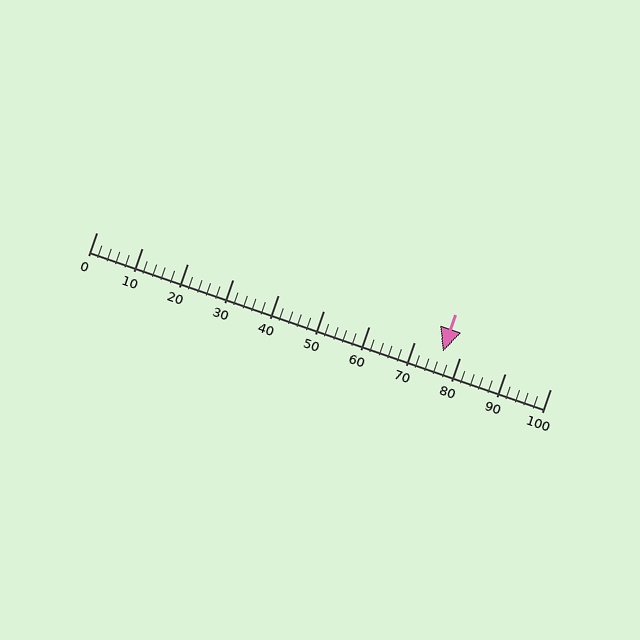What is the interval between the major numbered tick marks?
The major tick marks are spaced 10 units apart.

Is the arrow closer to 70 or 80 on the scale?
The arrow is closer to 80.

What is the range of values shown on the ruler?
The ruler shows values from 0 to 100.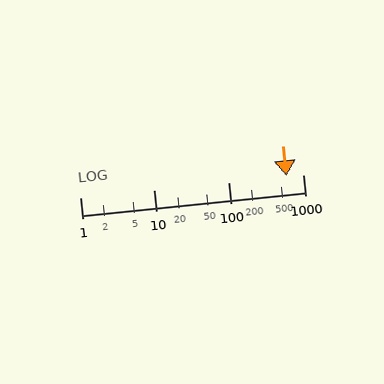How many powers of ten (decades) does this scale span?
The scale spans 3 decades, from 1 to 1000.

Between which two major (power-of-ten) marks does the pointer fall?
The pointer is between 100 and 1000.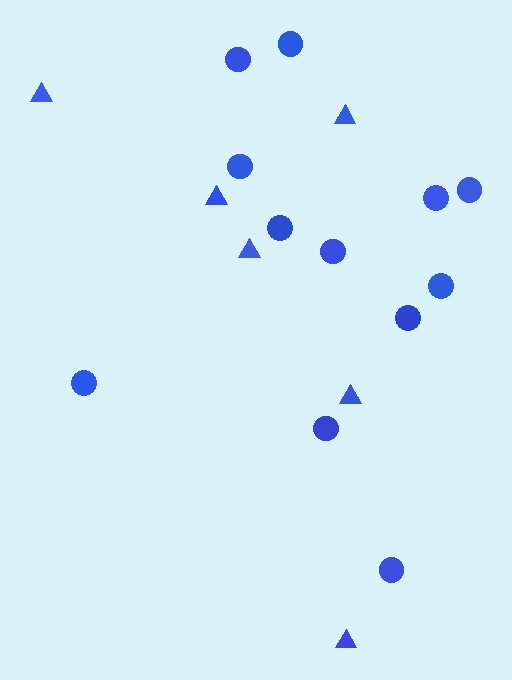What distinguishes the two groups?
There are 2 groups: one group of triangles (6) and one group of circles (12).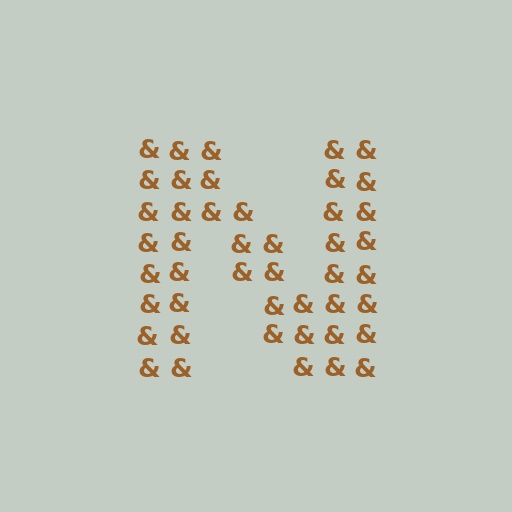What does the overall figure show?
The overall figure shows the letter N.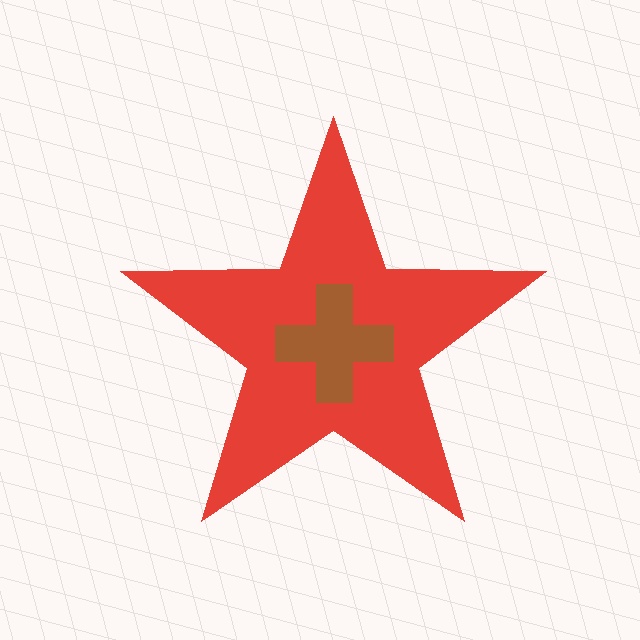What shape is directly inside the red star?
The brown cross.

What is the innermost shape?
The brown cross.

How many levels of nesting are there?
2.